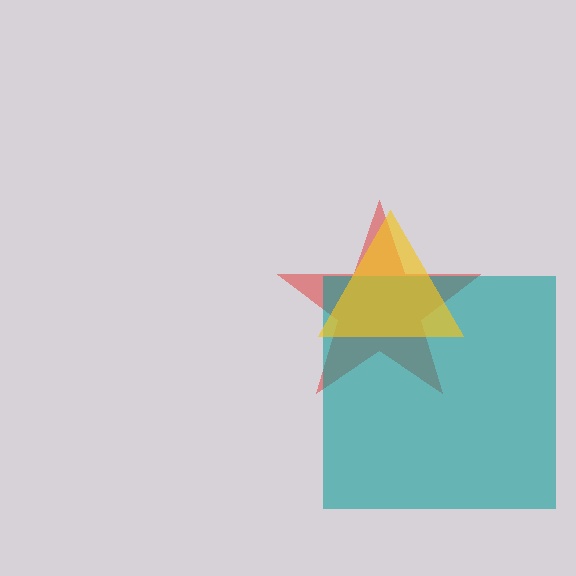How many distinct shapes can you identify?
There are 3 distinct shapes: a red star, a teal square, a yellow triangle.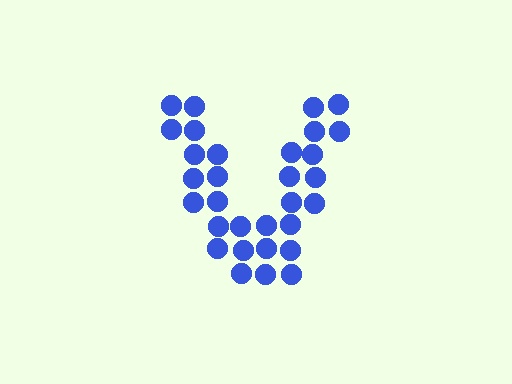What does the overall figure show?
The overall figure shows the letter V.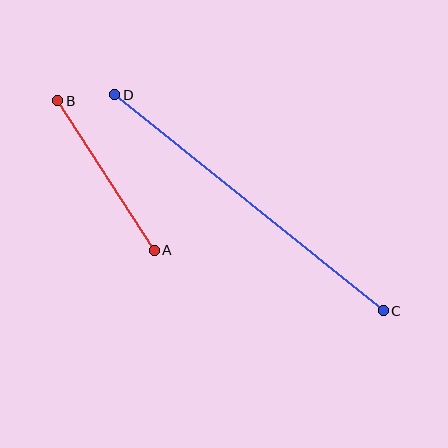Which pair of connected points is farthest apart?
Points C and D are farthest apart.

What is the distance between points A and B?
The distance is approximately 178 pixels.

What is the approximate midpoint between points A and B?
The midpoint is at approximately (106, 176) pixels.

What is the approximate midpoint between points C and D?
The midpoint is at approximately (249, 203) pixels.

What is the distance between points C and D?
The distance is approximately 344 pixels.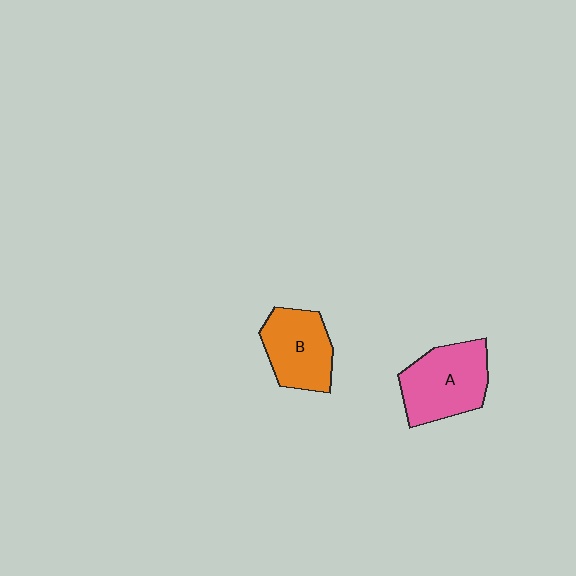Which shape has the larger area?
Shape A (pink).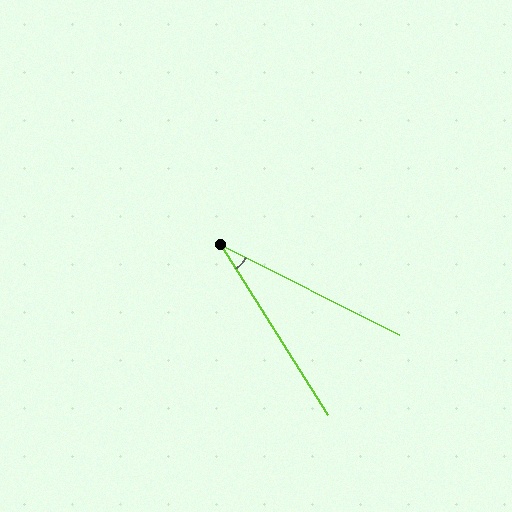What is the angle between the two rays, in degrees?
Approximately 31 degrees.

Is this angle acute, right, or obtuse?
It is acute.